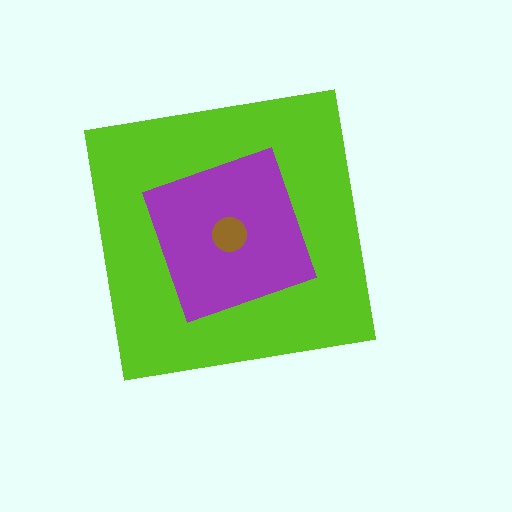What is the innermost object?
The brown circle.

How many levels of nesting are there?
3.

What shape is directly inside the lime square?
The purple square.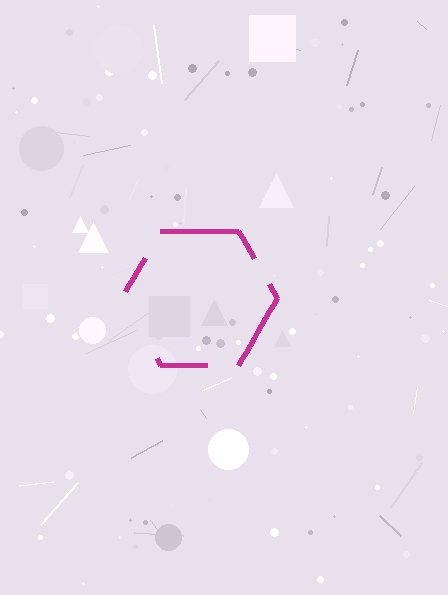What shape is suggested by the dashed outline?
The dashed outline suggests a hexagon.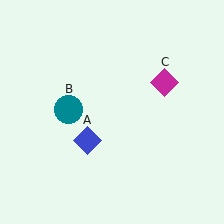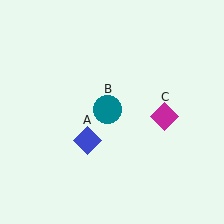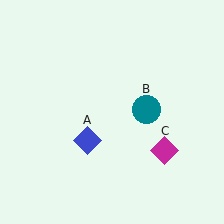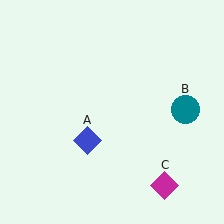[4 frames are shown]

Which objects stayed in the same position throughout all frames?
Blue diamond (object A) remained stationary.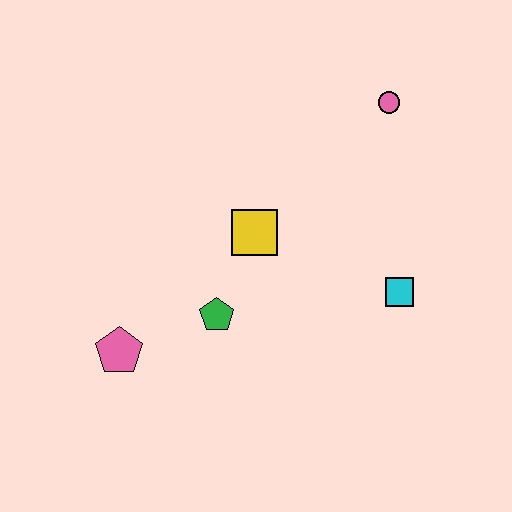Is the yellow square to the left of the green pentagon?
No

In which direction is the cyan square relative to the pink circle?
The cyan square is below the pink circle.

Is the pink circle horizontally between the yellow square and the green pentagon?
No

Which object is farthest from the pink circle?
The pink pentagon is farthest from the pink circle.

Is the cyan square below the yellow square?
Yes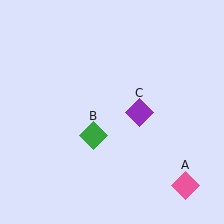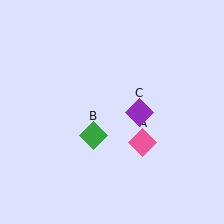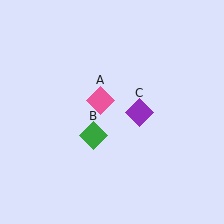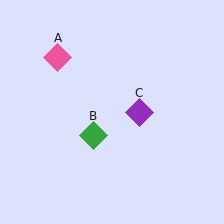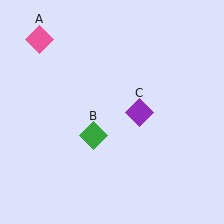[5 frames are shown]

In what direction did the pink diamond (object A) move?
The pink diamond (object A) moved up and to the left.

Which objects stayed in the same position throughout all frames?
Green diamond (object B) and purple diamond (object C) remained stationary.